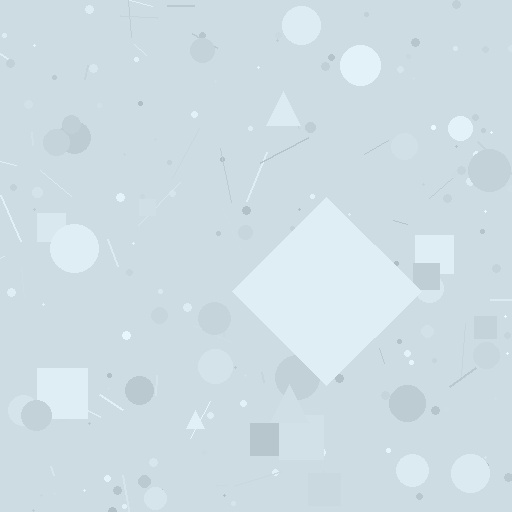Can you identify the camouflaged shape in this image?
The camouflaged shape is a diamond.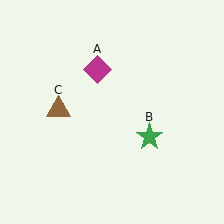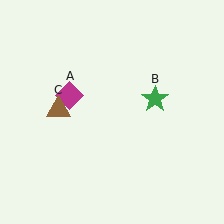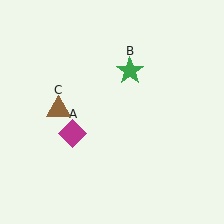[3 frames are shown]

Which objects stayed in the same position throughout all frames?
Brown triangle (object C) remained stationary.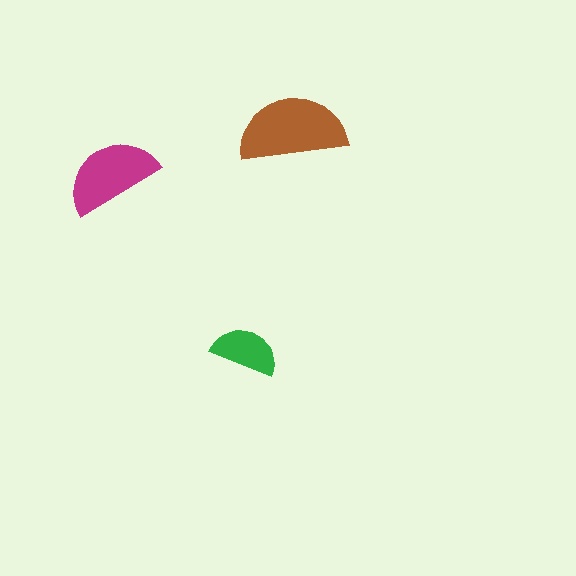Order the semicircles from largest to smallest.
the brown one, the magenta one, the green one.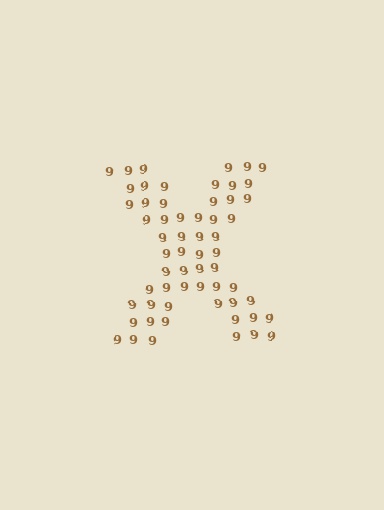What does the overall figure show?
The overall figure shows the letter X.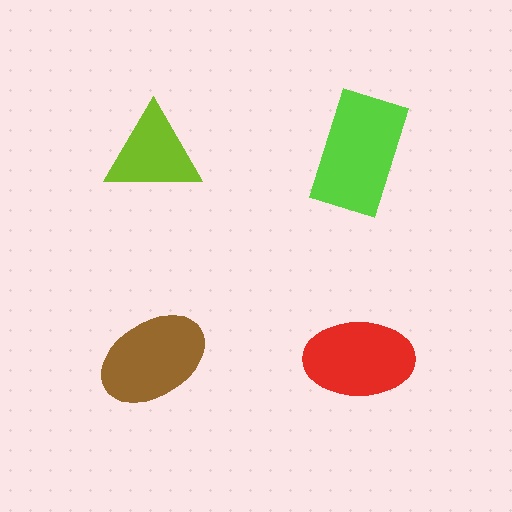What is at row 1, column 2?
A lime rectangle.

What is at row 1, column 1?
A lime triangle.